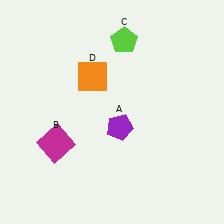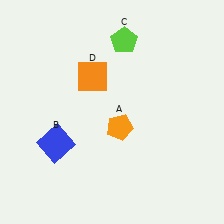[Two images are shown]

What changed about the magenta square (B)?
In Image 1, B is magenta. In Image 2, it changed to blue.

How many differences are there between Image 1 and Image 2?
There are 2 differences between the two images.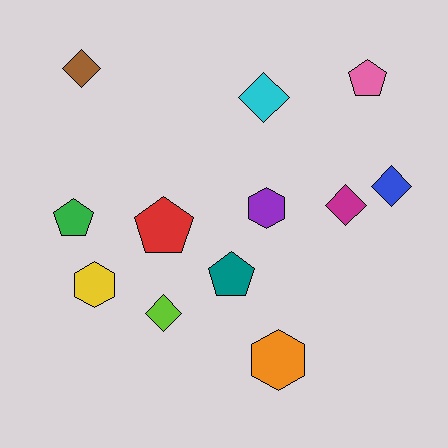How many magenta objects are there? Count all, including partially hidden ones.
There is 1 magenta object.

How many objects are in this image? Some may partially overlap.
There are 12 objects.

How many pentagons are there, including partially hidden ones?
There are 4 pentagons.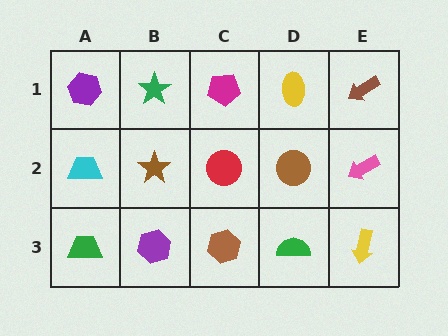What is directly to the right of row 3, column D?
A yellow arrow.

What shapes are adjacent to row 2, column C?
A magenta pentagon (row 1, column C), a brown hexagon (row 3, column C), a brown star (row 2, column B), a brown circle (row 2, column D).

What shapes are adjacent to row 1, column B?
A brown star (row 2, column B), a purple hexagon (row 1, column A), a magenta pentagon (row 1, column C).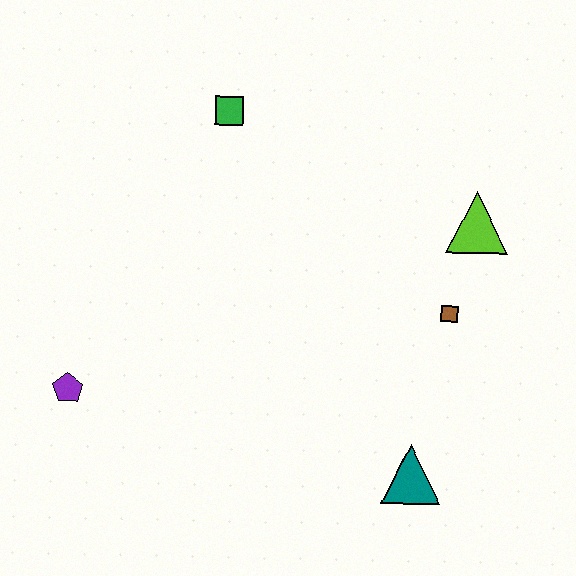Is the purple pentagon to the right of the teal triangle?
No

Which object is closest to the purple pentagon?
The green square is closest to the purple pentagon.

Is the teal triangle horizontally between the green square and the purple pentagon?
No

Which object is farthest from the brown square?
The purple pentagon is farthest from the brown square.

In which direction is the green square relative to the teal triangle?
The green square is above the teal triangle.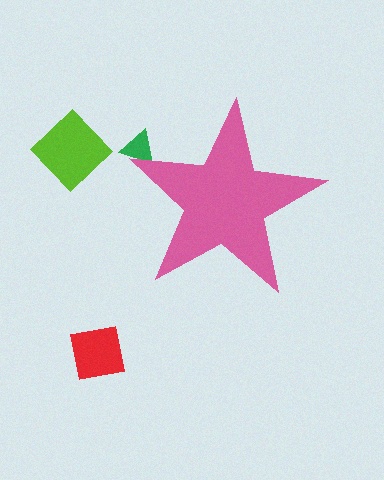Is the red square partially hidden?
No, the red square is fully visible.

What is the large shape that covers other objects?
A pink star.